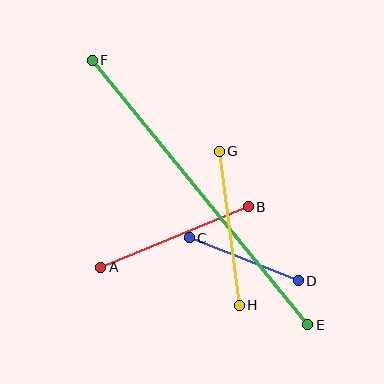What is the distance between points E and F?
The distance is approximately 341 pixels.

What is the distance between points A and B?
The distance is approximately 159 pixels.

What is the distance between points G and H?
The distance is approximately 156 pixels.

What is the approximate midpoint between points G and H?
The midpoint is at approximately (229, 228) pixels.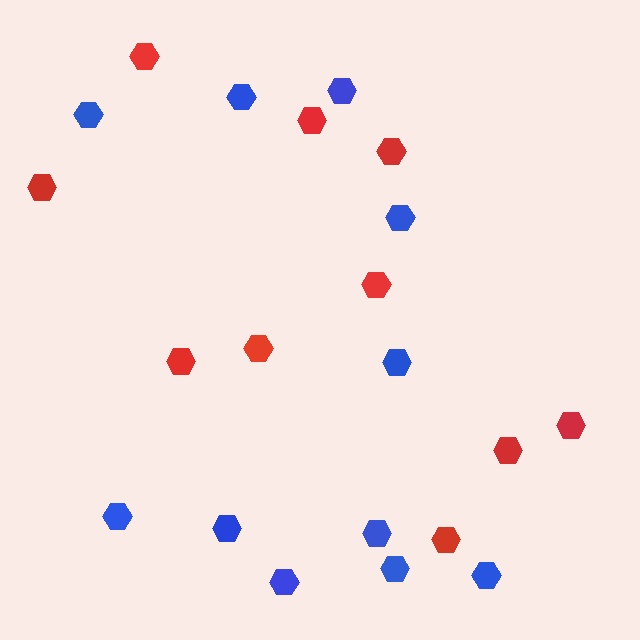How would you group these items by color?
There are 2 groups: one group of blue hexagons (11) and one group of red hexagons (10).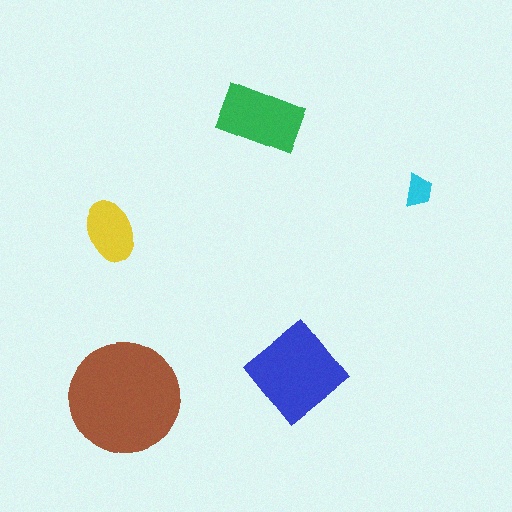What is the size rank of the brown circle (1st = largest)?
1st.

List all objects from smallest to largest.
The cyan trapezoid, the yellow ellipse, the green rectangle, the blue diamond, the brown circle.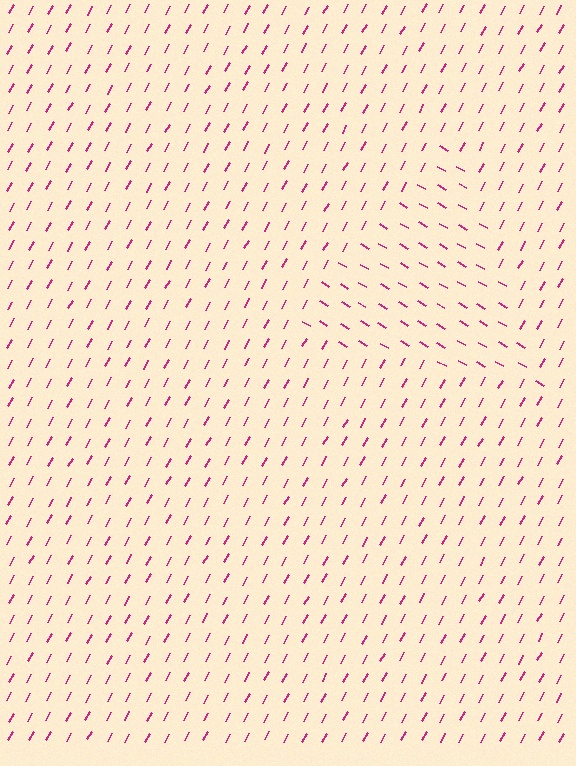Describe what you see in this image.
The image is filled with small magenta line segments. A triangle region in the image has lines oriented differently from the surrounding lines, creating a visible texture boundary.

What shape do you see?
I see a triangle.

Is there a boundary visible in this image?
Yes, there is a texture boundary formed by a change in line orientation.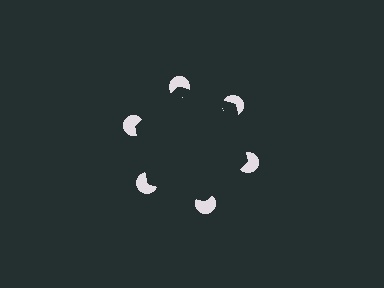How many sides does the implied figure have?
6 sides.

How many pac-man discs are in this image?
There are 6 — one at each vertex of the illusory hexagon.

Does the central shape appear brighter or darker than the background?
It typically appears slightly darker than the background, even though no actual brightness change is drawn.